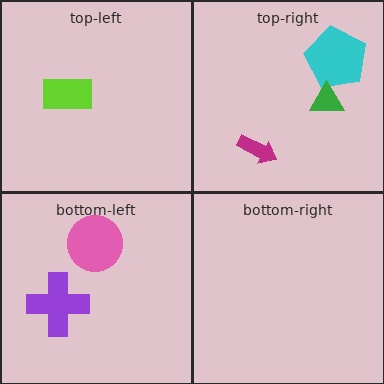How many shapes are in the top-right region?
3.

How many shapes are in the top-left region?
1.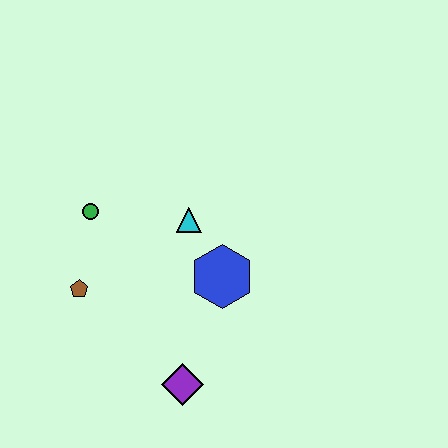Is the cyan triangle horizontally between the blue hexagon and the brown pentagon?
Yes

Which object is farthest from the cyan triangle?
The purple diamond is farthest from the cyan triangle.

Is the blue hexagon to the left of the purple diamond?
No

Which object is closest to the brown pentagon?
The green circle is closest to the brown pentagon.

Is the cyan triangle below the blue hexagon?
No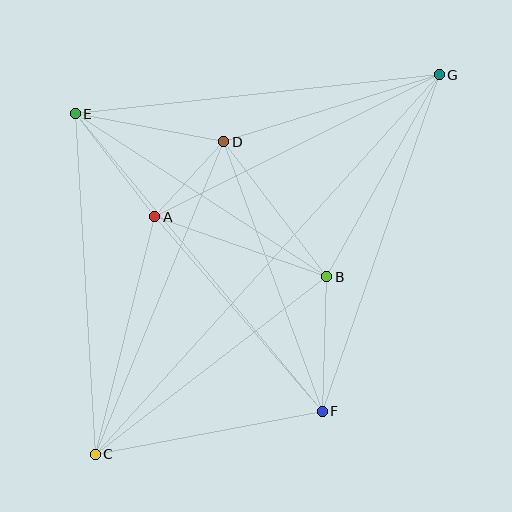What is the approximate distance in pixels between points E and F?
The distance between E and F is approximately 387 pixels.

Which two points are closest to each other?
Points A and D are closest to each other.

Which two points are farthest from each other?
Points C and G are farthest from each other.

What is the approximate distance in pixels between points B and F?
The distance between B and F is approximately 134 pixels.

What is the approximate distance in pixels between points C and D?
The distance between C and D is approximately 338 pixels.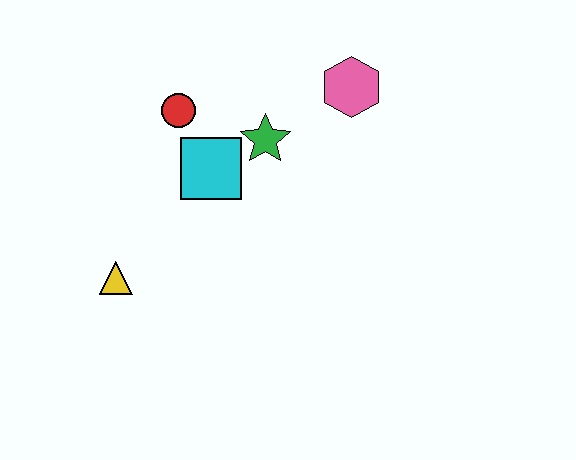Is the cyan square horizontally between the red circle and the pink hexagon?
Yes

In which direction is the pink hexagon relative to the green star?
The pink hexagon is to the right of the green star.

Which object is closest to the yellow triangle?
The cyan square is closest to the yellow triangle.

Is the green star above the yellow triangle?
Yes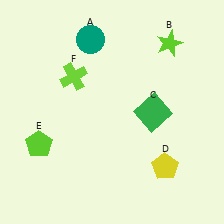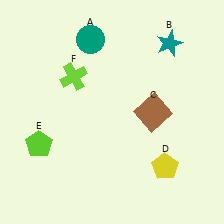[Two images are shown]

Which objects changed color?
B changed from lime to teal. C changed from green to brown.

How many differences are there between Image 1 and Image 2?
There are 2 differences between the two images.